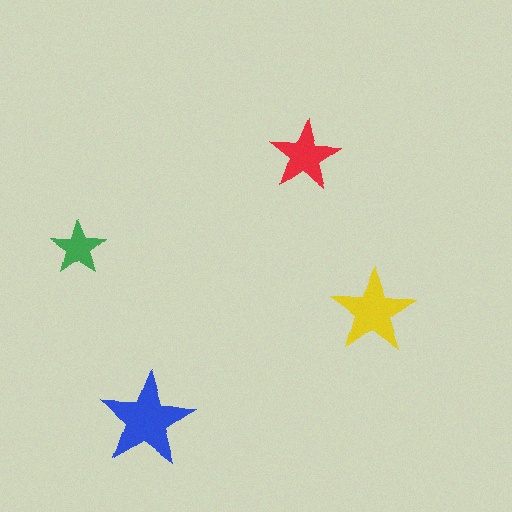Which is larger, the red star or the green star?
The red one.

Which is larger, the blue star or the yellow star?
The blue one.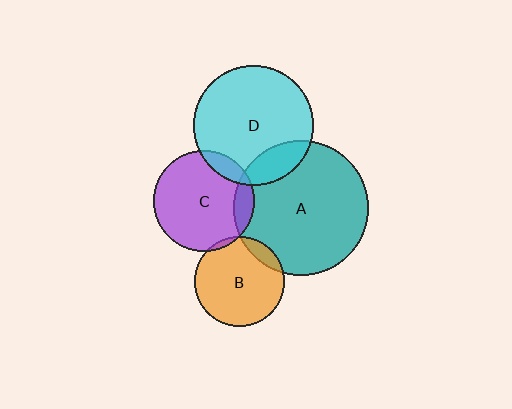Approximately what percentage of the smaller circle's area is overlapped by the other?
Approximately 10%.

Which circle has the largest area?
Circle A (teal).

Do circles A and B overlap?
Yes.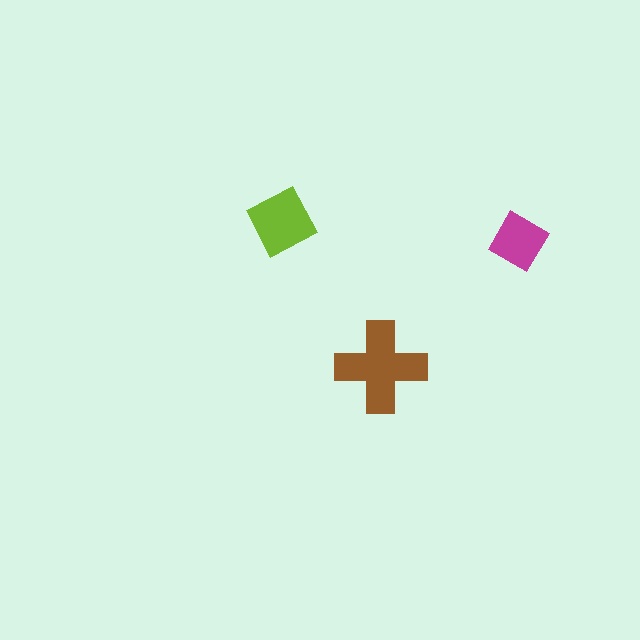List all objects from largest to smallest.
The brown cross, the lime square, the magenta diamond.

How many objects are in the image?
There are 3 objects in the image.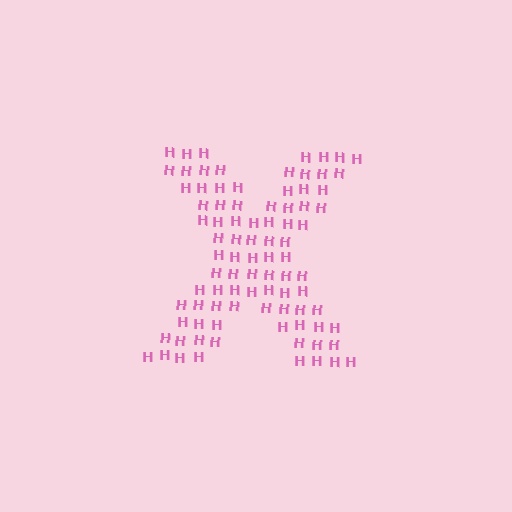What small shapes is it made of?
It is made of small letter H's.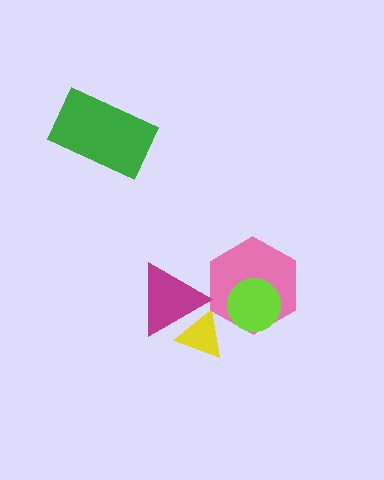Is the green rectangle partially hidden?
No, no other shape covers it.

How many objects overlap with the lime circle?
1 object overlaps with the lime circle.